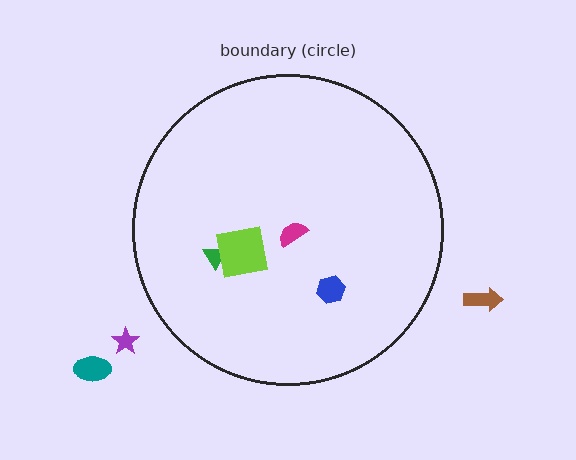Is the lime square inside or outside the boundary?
Inside.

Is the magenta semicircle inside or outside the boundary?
Inside.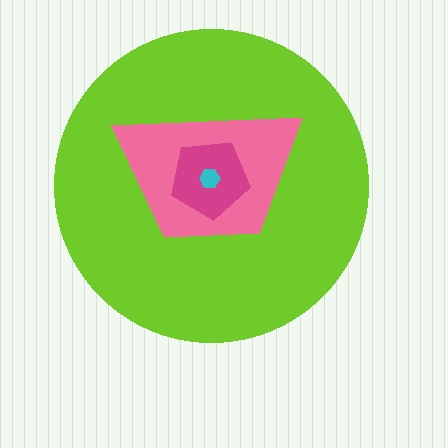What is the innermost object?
The cyan hexagon.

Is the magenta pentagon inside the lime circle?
Yes.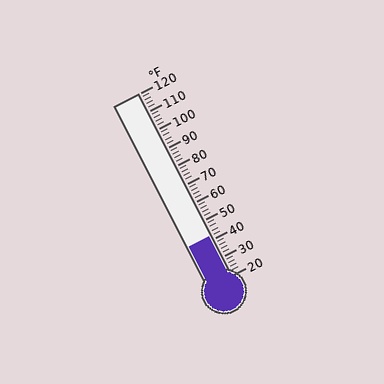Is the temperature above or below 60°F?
The temperature is below 60°F.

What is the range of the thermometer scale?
The thermometer scale ranges from 20°F to 120°F.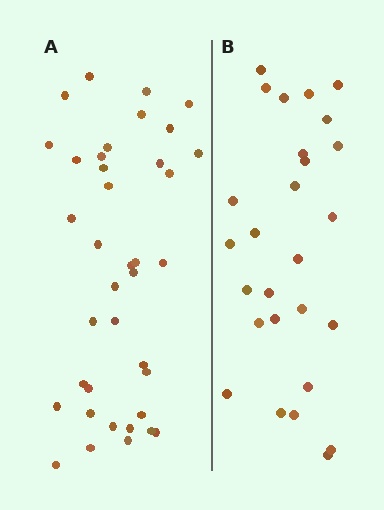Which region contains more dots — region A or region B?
Region A (the left region) has more dots.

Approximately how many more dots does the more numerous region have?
Region A has roughly 12 or so more dots than region B.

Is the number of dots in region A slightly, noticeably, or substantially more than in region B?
Region A has noticeably more, but not dramatically so. The ratio is roughly 1.4 to 1.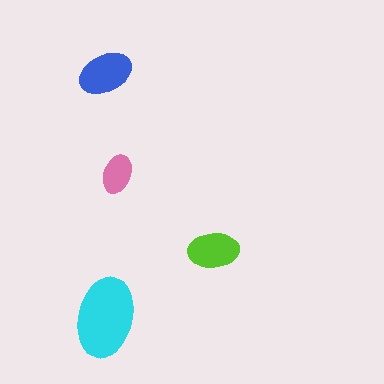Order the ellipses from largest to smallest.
the cyan one, the blue one, the lime one, the pink one.